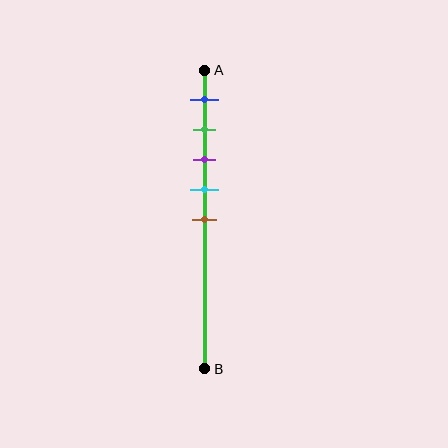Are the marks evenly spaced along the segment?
Yes, the marks are approximately evenly spaced.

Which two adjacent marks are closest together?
The green and purple marks are the closest adjacent pair.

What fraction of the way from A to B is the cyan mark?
The cyan mark is approximately 40% (0.4) of the way from A to B.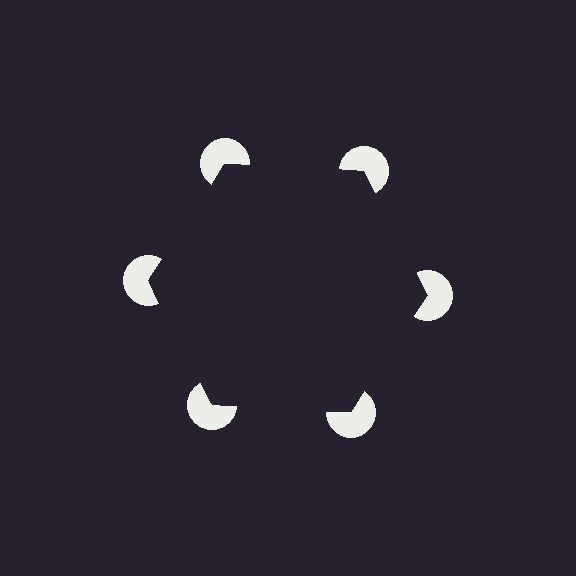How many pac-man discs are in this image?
There are 6 — one at each vertex of the illusory hexagon.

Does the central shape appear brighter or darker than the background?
It typically appears slightly darker than the background, even though no actual brightness change is drawn.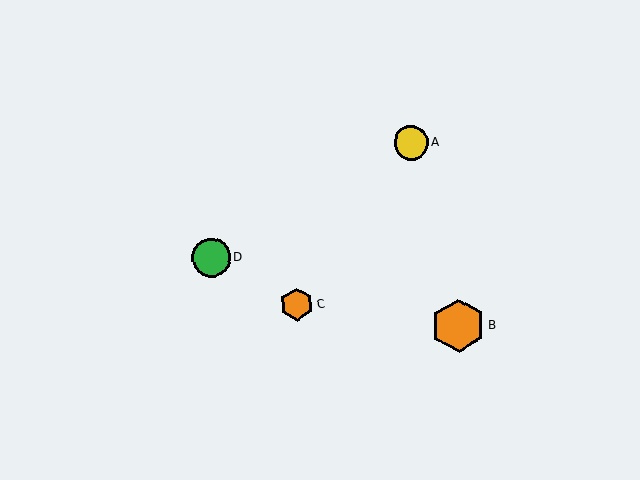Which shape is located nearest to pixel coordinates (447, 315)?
The orange hexagon (labeled B) at (458, 326) is nearest to that location.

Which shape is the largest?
The orange hexagon (labeled B) is the largest.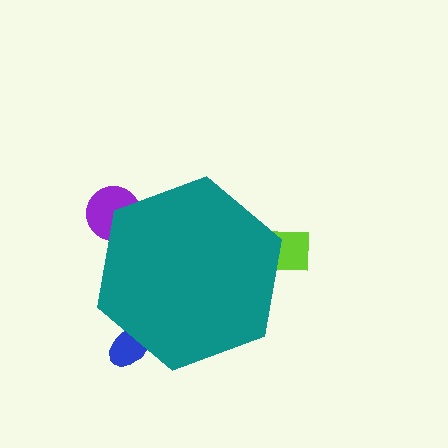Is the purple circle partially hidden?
Yes, the purple circle is partially hidden behind the teal hexagon.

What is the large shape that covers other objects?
A teal hexagon.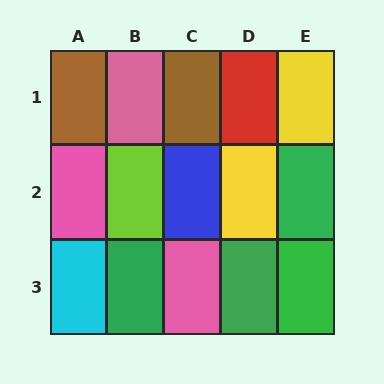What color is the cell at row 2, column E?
Green.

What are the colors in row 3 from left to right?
Cyan, green, pink, green, green.